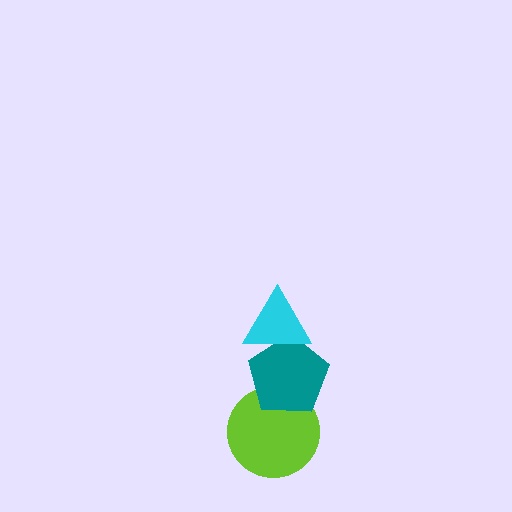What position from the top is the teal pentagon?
The teal pentagon is 2nd from the top.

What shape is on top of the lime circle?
The teal pentagon is on top of the lime circle.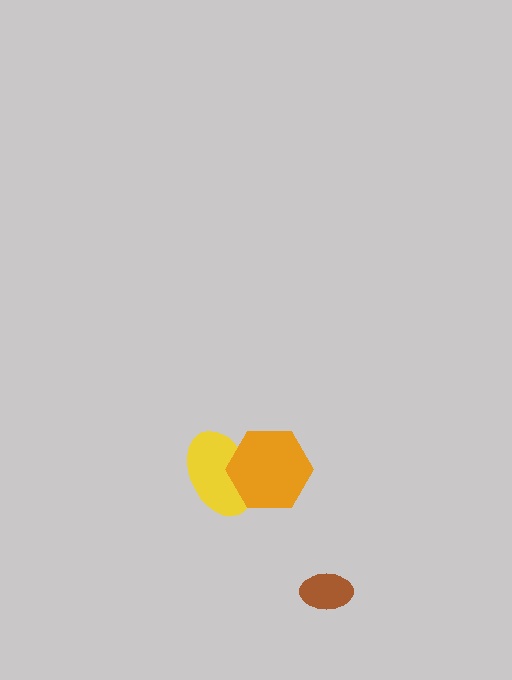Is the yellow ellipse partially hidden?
Yes, it is partially covered by another shape.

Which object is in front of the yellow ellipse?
The orange hexagon is in front of the yellow ellipse.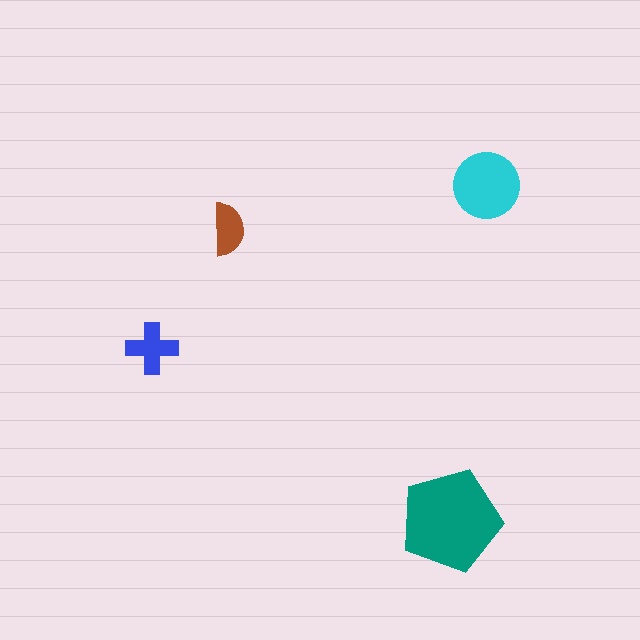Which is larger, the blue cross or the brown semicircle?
The blue cross.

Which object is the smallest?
The brown semicircle.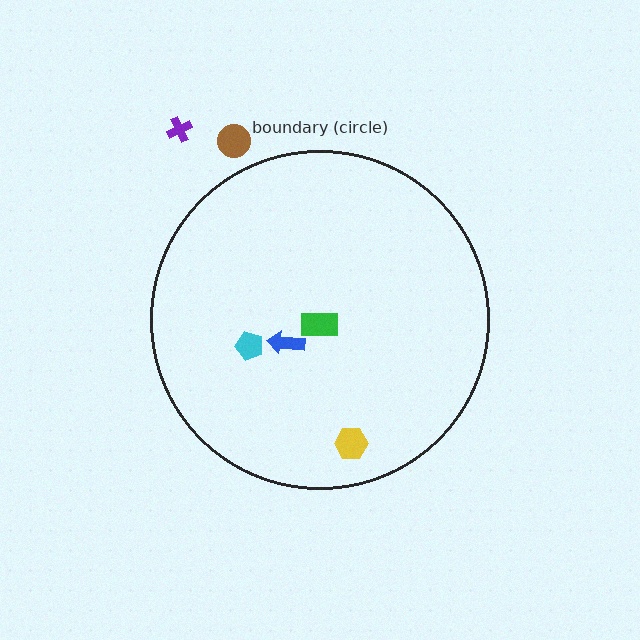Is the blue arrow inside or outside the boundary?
Inside.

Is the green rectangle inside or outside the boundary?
Inside.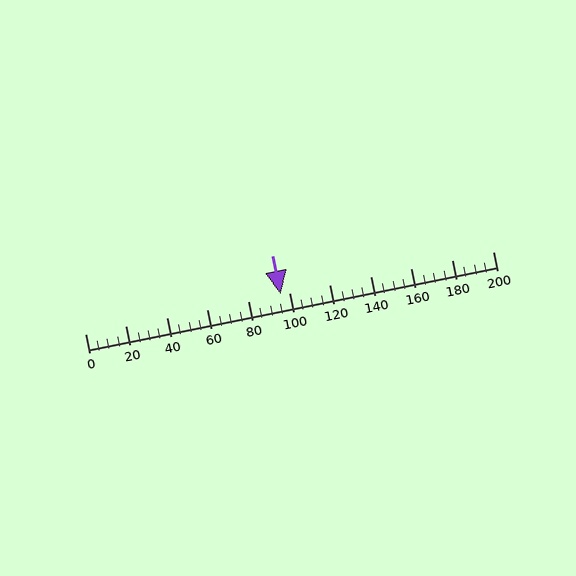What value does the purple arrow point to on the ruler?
The purple arrow points to approximately 96.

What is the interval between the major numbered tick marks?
The major tick marks are spaced 20 units apart.